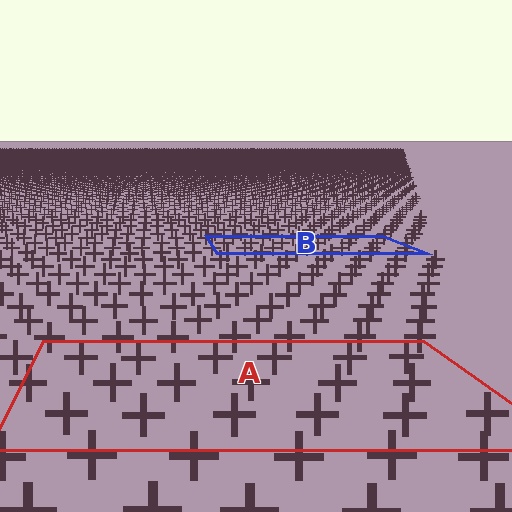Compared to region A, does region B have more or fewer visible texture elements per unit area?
Region B has more texture elements per unit area — they are packed more densely because it is farther away.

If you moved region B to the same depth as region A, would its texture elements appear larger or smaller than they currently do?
They would appear larger. At a closer depth, the same texture elements are projected at a bigger on-screen size.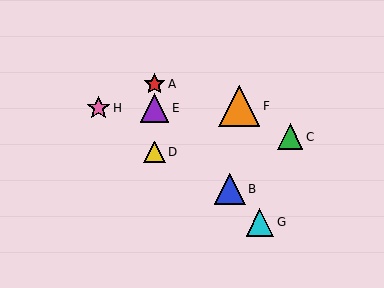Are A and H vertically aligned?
No, A is at x≈155 and H is at x≈98.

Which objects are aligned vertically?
Objects A, D, E are aligned vertically.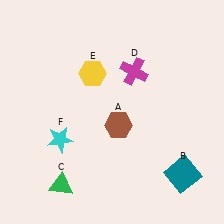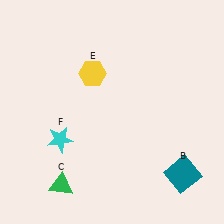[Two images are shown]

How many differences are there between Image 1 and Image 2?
There are 2 differences between the two images.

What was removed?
The magenta cross (D), the brown hexagon (A) were removed in Image 2.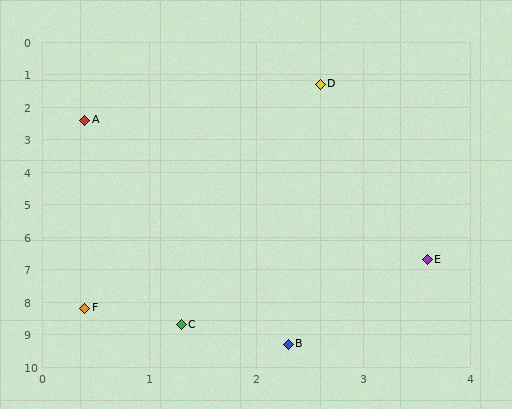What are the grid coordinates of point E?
Point E is at approximately (3.6, 6.7).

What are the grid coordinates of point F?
Point F is at approximately (0.4, 8.2).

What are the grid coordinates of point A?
Point A is at approximately (0.4, 2.4).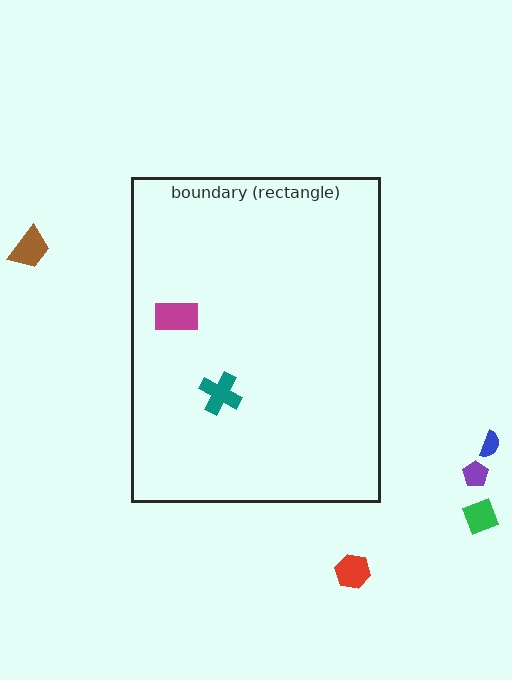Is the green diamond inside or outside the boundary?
Outside.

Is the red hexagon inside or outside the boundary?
Outside.